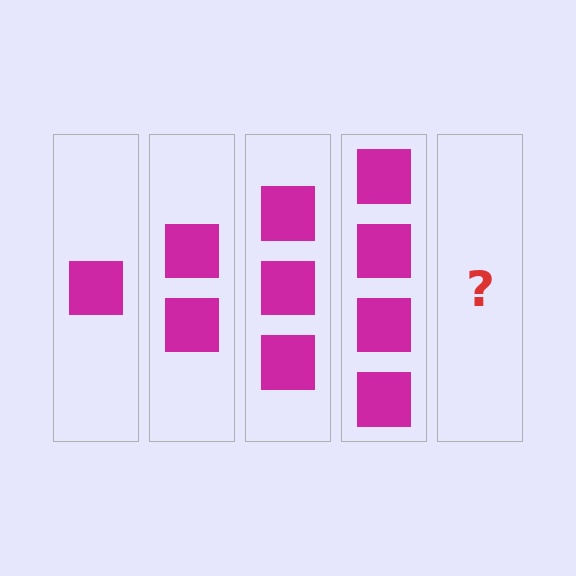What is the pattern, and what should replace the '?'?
The pattern is that each step adds one more square. The '?' should be 5 squares.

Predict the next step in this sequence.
The next step is 5 squares.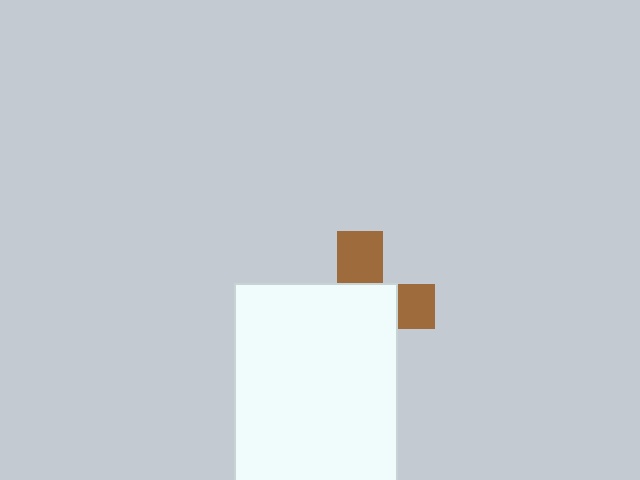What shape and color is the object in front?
The object in front is a white rectangle.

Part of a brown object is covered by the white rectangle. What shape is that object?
It is a cross.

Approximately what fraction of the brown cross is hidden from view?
Roughly 65% of the brown cross is hidden behind the white rectangle.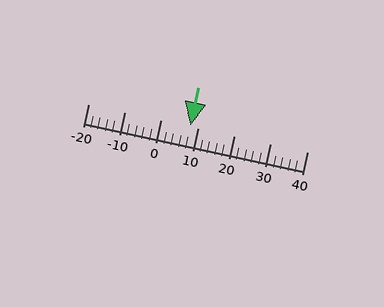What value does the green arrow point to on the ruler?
The green arrow points to approximately 8.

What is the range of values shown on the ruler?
The ruler shows values from -20 to 40.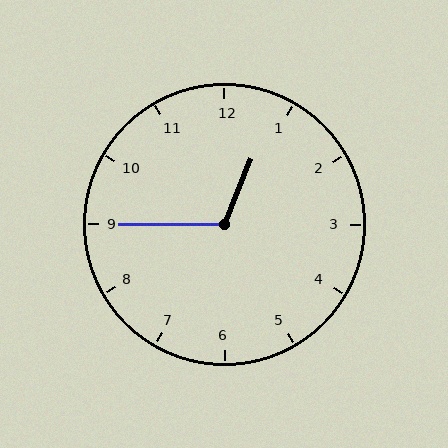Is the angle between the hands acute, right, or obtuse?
It is obtuse.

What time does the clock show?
12:45.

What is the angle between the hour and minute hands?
Approximately 112 degrees.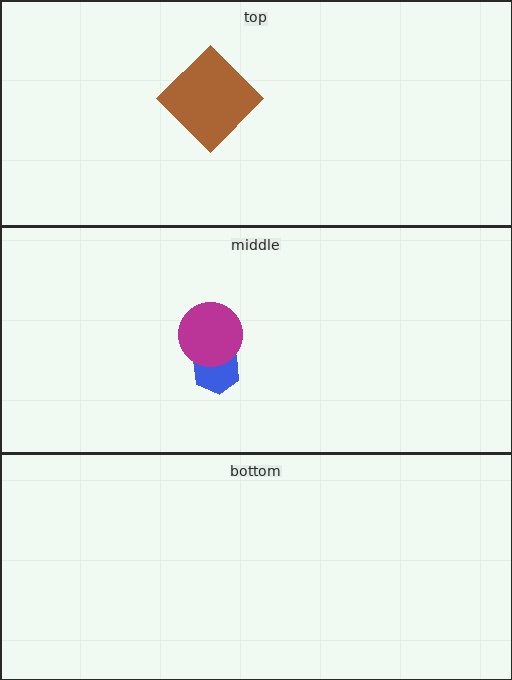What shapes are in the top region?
The brown diamond.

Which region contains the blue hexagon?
The middle region.